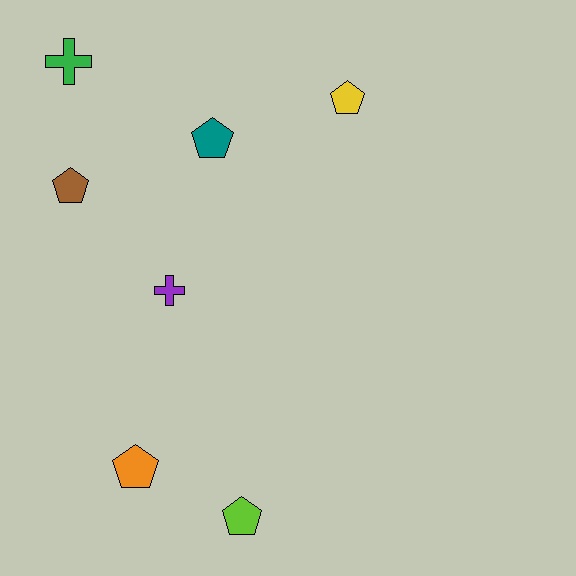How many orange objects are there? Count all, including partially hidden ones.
There is 1 orange object.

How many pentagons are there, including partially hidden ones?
There are 5 pentagons.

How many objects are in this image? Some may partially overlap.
There are 7 objects.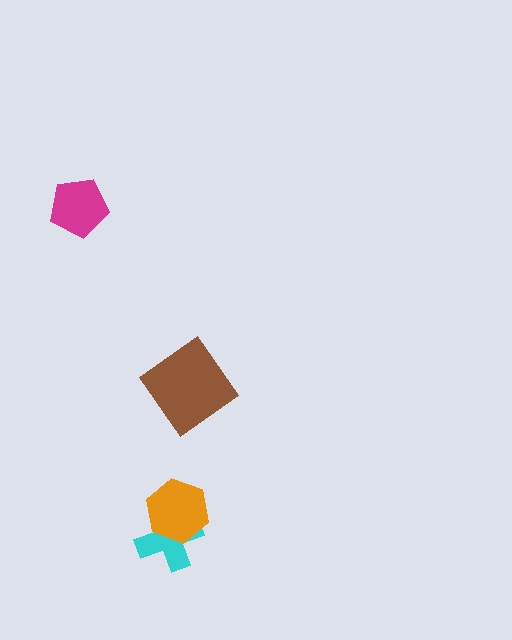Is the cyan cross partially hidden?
Yes, it is partially covered by another shape.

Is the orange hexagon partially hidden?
No, no other shape covers it.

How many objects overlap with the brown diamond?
0 objects overlap with the brown diamond.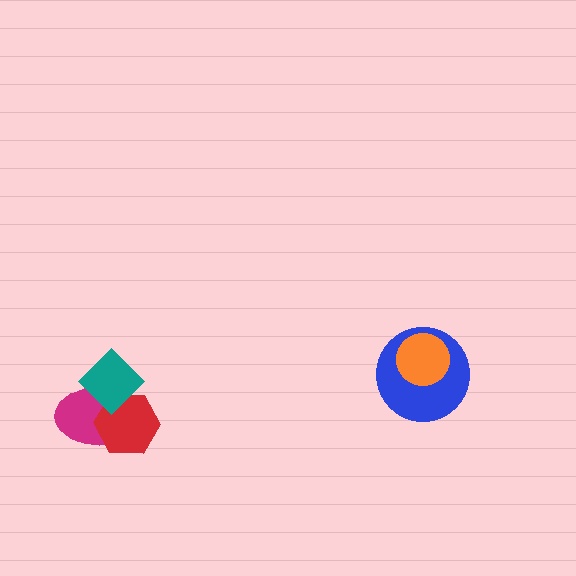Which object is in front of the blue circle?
The orange circle is in front of the blue circle.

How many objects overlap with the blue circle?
1 object overlaps with the blue circle.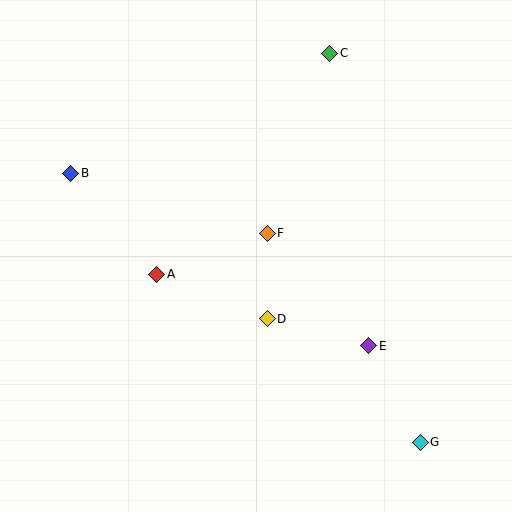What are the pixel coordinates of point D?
Point D is at (267, 319).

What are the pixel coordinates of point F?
Point F is at (267, 233).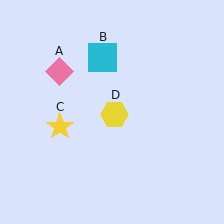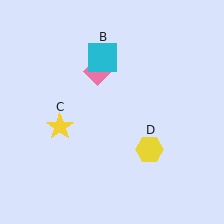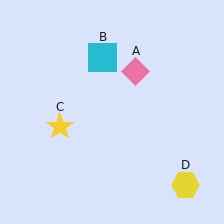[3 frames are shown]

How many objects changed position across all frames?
2 objects changed position: pink diamond (object A), yellow hexagon (object D).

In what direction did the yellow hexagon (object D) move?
The yellow hexagon (object D) moved down and to the right.